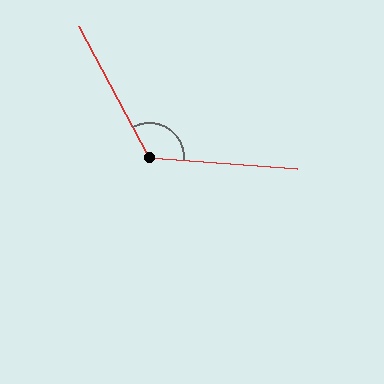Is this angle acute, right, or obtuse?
It is obtuse.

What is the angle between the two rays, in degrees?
Approximately 122 degrees.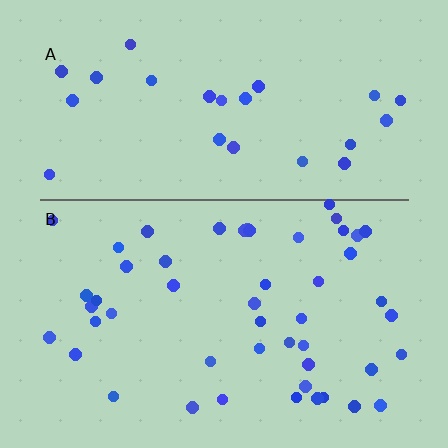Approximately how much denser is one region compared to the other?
Approximately 2.0× — region B over region A.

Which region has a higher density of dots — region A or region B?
B (the bottom).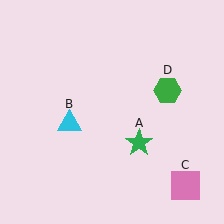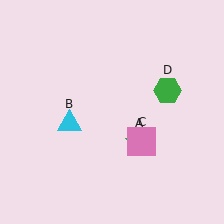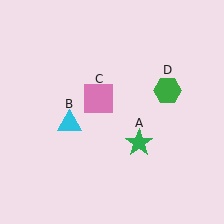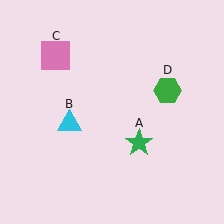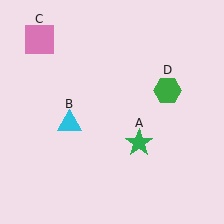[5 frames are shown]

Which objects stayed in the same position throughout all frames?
Green star (object A) and cyan triangle (object B) and green hexagon (object D) remained stationary.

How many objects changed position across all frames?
1 object changed position: pink square (object C).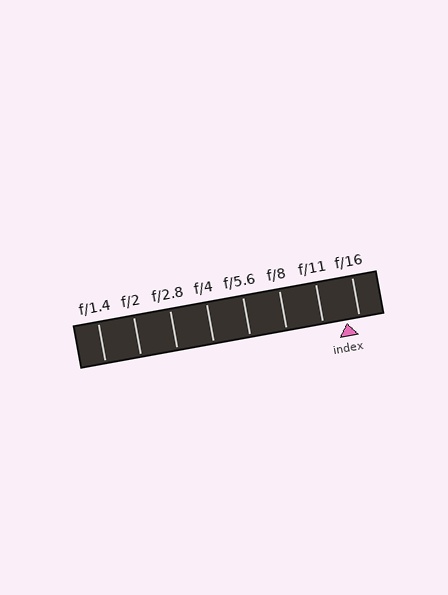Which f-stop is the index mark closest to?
The index mark is closest to f/16.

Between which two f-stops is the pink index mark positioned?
The index mark is between f/11 and f/16.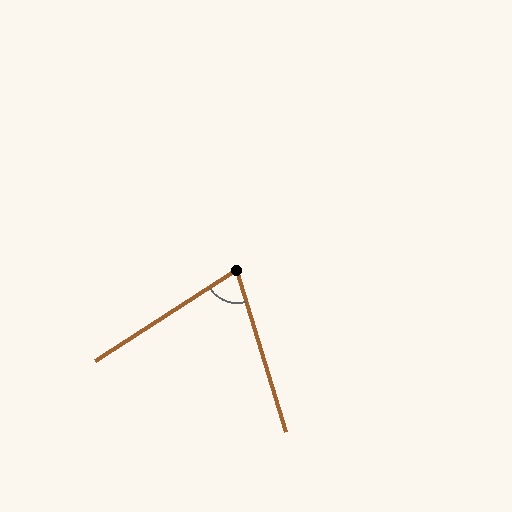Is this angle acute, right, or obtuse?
It is acute.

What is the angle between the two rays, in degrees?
Approximately 74 degrees.